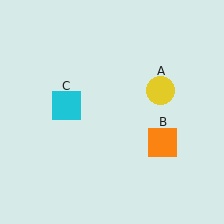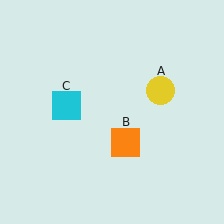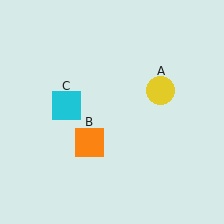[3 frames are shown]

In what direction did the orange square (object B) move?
The orange square (object B) moved left.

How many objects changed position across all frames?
1 object changed position: orange square (object B).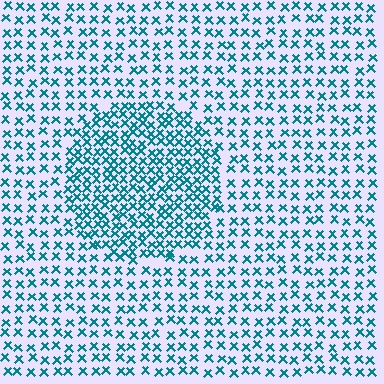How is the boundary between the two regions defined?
The boundary is defined by a change in element density (approximately 1.9x ratio). All elements are the same color, size, and shape.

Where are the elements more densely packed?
The elements are more densely packed inside the circle boundary.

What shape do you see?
I see a circle.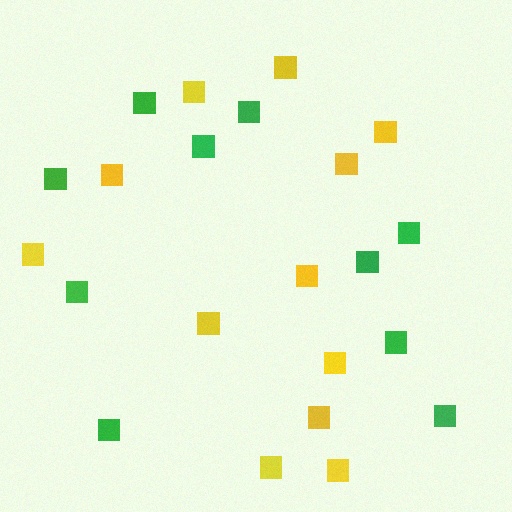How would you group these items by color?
There are 2 groups: one group of green squares (10) and one group of yellow squares (12).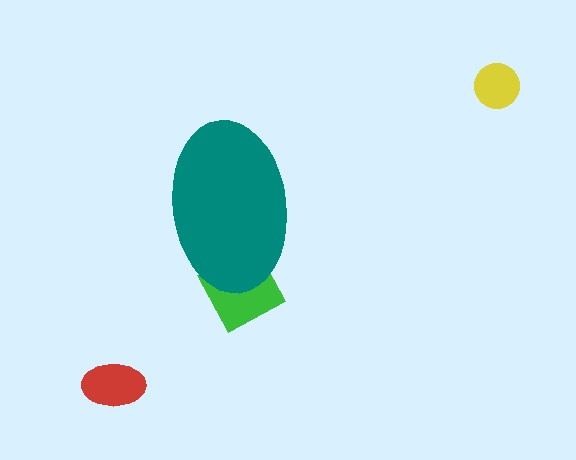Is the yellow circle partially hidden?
No, the yellow circle is fully visible.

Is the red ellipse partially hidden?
No, the red ellipse is fully visible.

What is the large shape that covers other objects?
A teal ellipse.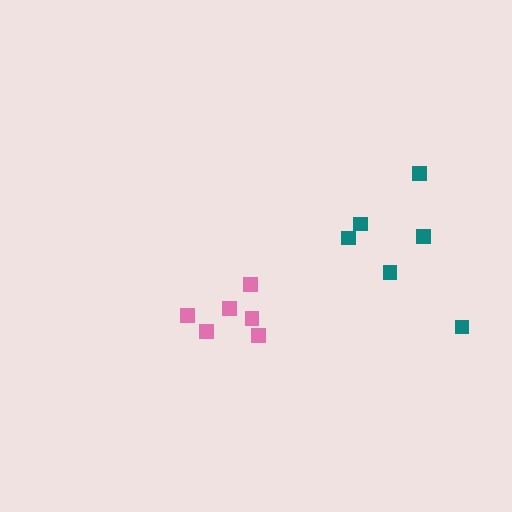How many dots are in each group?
Group 1: 6 dots, Group 2: 6 dots (12 total).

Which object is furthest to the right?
The teal cluster is rightmost.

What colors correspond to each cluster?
The clusters are colored: pink, teal.